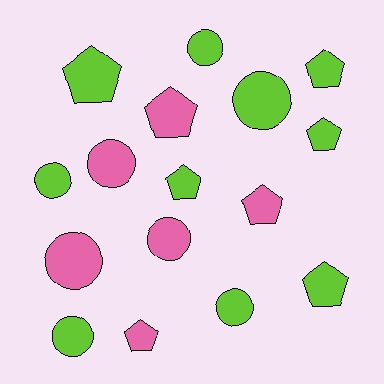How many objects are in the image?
There are 16 objects.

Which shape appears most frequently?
Pentagon, with 8 objects.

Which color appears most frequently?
Lime, with 10 objects.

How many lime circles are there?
There are 5 lime circles.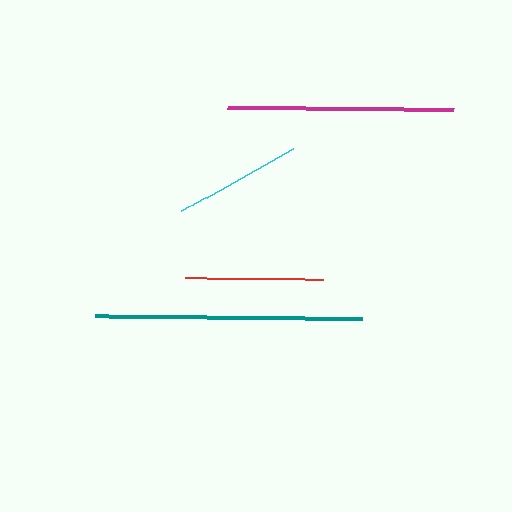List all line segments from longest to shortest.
From longest to shortest: teal, magenta, red, cyan.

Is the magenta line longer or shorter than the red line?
The magenta line is longer than the red line.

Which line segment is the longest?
The teal line is the longest at approximately 268 pixels.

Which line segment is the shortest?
The cyan line is the shortest at approximately 128 pixels.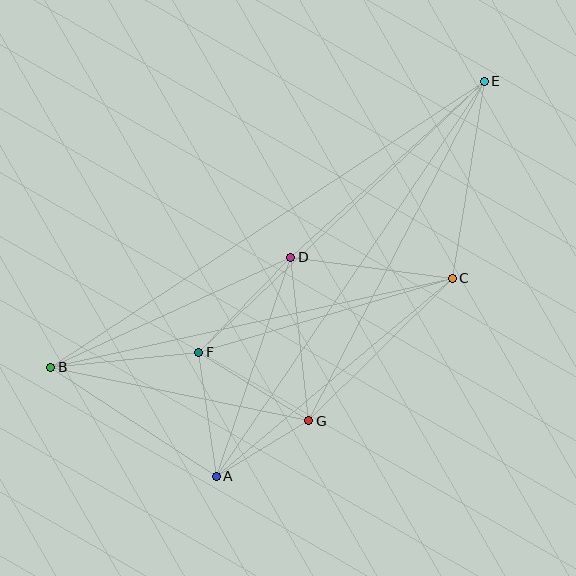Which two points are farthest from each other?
Points B and E are farthest from each other.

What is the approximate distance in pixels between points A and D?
The distance between A and D is approximately 231 pixels.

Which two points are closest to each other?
Points A and G are closest to each other.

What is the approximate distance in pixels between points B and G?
The distance between B and G is approximately 264 pixels.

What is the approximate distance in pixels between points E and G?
The distance between E and G is approximately 382 pixels.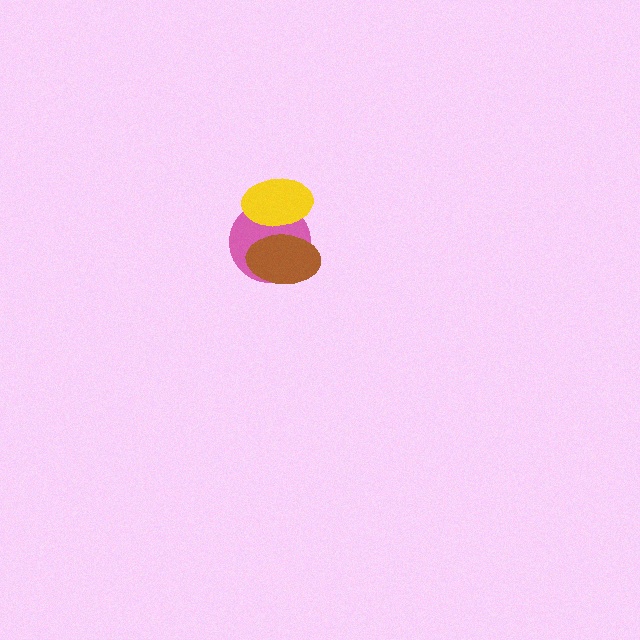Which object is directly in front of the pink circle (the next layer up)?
The yellow ellipse is directly in front of the pink circle.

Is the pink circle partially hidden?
Yes, it is partially covered by another shape.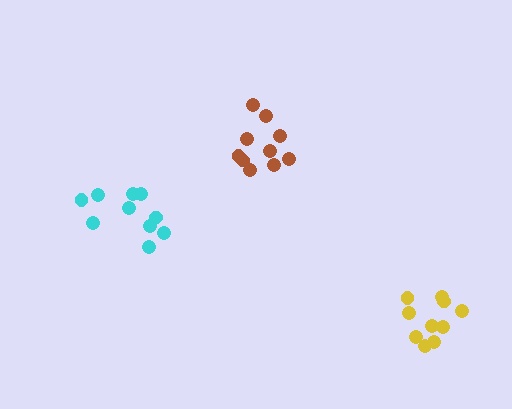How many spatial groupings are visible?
There are 3 spatial groupings.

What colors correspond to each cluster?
The clusters are colored: brown, cyan, yellow.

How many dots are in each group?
Group 1: 10 dots, Group 2: 10 dots, Group 3: 10 dots (30 total).